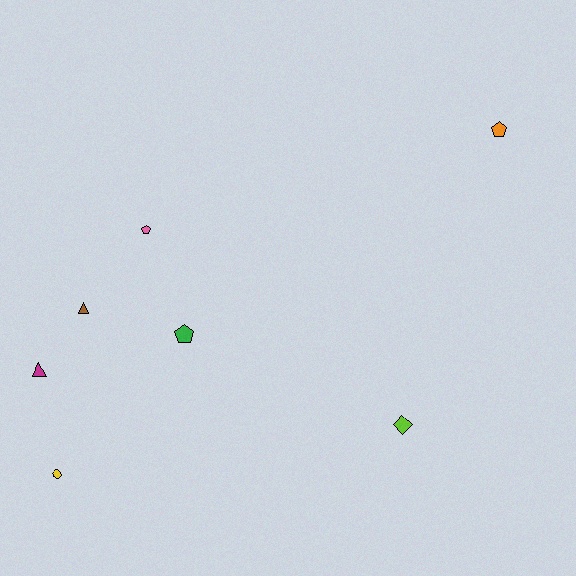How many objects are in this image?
There are 7 objects.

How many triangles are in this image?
There are 2 triangles.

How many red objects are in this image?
There are no red objects.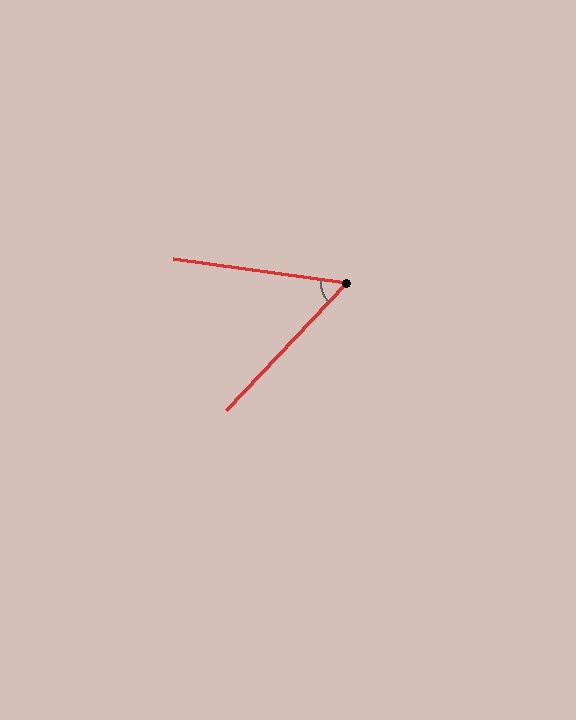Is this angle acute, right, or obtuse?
It is acute.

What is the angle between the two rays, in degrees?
Approximately 54 degrees.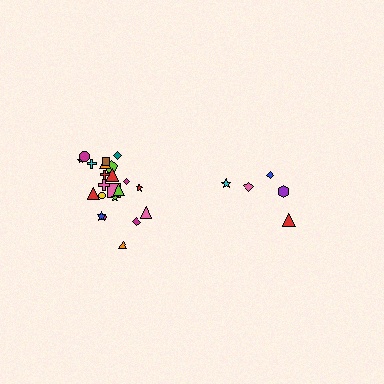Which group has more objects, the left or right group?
The left group.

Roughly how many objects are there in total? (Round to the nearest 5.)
Roughly 25 objects in total.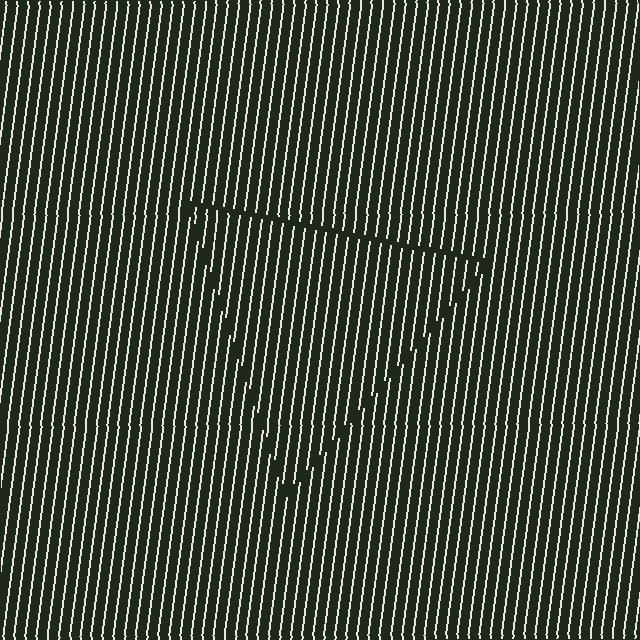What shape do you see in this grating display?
An illusory triangle. The interior of the shape contains the same grating, shifted by half a period — the contour is defined by the phase discontinuity where line-ends from the inner and outer gratings abut.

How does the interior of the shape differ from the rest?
The interior of the shape contains the same grating, shifted by half a period — the contour is defined by the phase discontinuity where line-ends from the inner and outer gratings abut.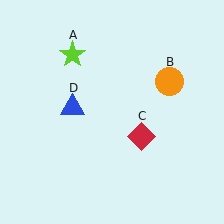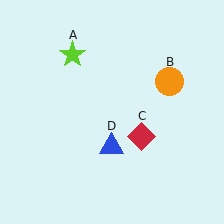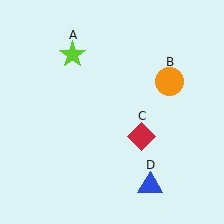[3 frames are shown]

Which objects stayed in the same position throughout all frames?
Lime star (object A) and orange circle (object B) and red diamond (object C) remained stationary.